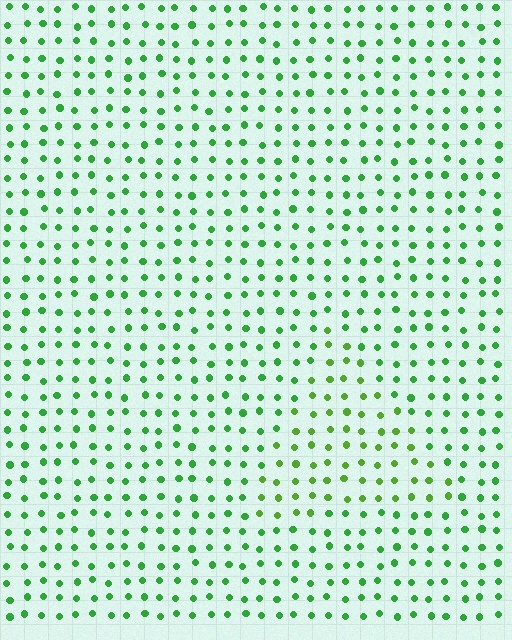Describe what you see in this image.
The image is filled with small green elements in a uniform arrangement. A triangle-shaped region is visible where the elements are tinted to a slightly different hue, forming a subtle color boundary.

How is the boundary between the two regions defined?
The boundary is defined purely by a slight shift in hue (about 24 degrees). Spacing, size, and orientation are identical on both sides.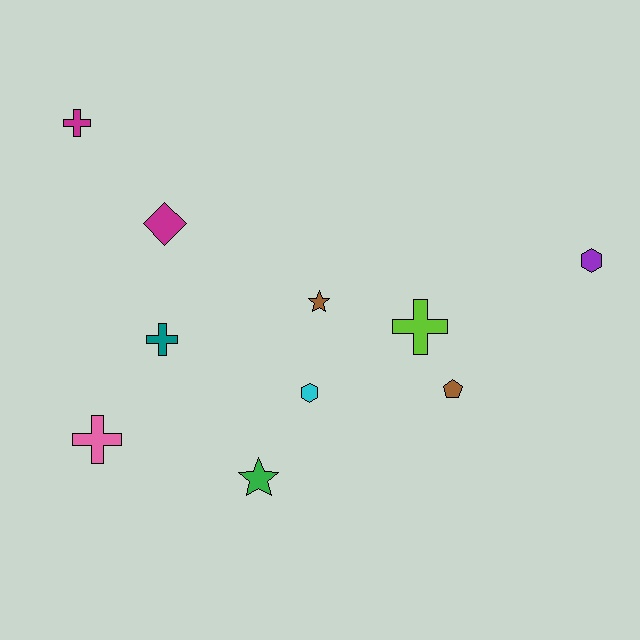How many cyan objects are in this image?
There is 1 cyan object.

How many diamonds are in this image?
There is 1 diamond.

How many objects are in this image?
There are 10 objects.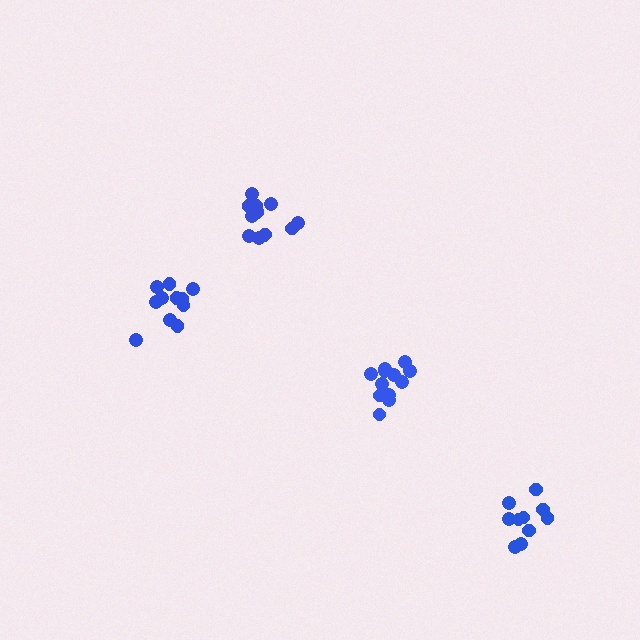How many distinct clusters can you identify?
There are 4 distinct clusters.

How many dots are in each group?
Group 1: 12 dots, Group 2: 11 dots, Group 3: 10 dots, Group 4: 13 dots (46 total).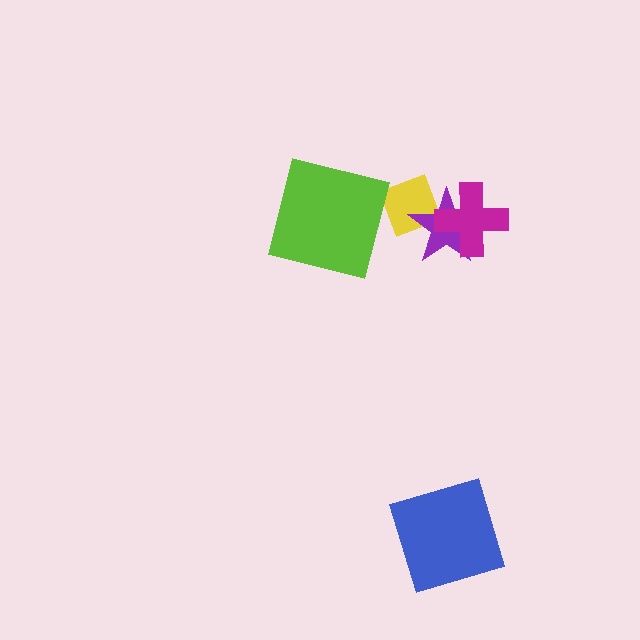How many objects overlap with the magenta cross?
2 objects overlap with the magenta cross.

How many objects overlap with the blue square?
0 objects overlap with the blue square.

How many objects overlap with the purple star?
2 objects overlap with the purple star.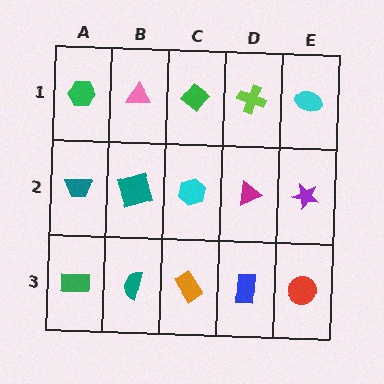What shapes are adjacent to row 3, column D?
A magenta triangle (row 2, column D), an orange rectangle (row 3, column C), a red circle (row 3, column E).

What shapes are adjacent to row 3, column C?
A cyan hexagon (row 2, column C), a teal semicircle (row 3, column B), a blue rectangle (row 3, column D).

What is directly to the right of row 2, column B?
A cyan hexagon.